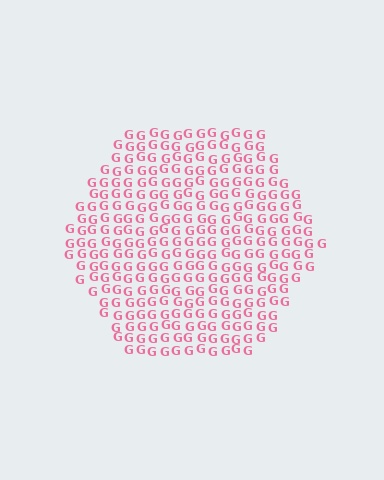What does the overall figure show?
The overall figure shows a hexagon.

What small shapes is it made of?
It is made of small letter G's.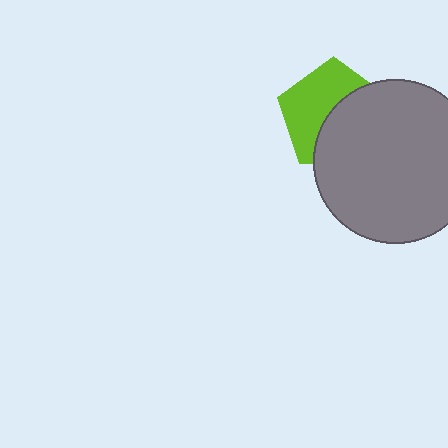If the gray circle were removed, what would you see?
You would see the complete lime pentagon.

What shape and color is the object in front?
The object in front is a gray circle.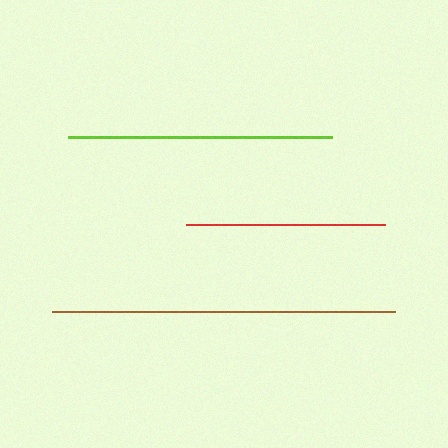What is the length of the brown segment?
The brown segment is approximately 343 pixels long.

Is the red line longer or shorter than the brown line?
The brown line is longer than the red line.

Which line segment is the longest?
The brown line is the longest at approximately 343 pixels.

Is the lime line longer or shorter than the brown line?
The brown line is longer than the lime line.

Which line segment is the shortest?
The red line is the shortest at approximately 199 pixels.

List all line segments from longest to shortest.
From longest to shortest: brown, lime, red.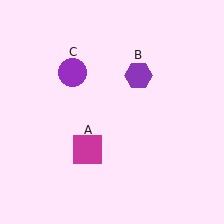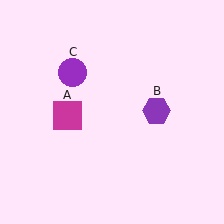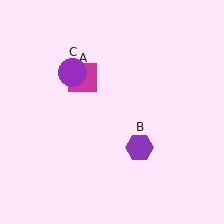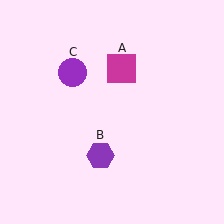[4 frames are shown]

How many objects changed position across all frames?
2 objects changed position: magenta square (object A), purple hexagon (object B).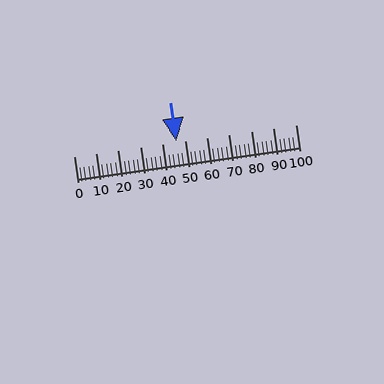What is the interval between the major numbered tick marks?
The major tick marks are spaced 10 units apart.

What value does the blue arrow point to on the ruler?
The blue arrow points to approximately 46.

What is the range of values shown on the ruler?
The ruler shows values from 0 to 100.